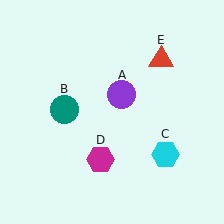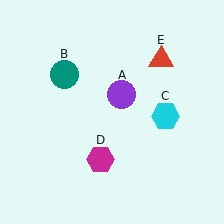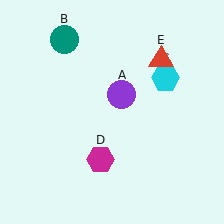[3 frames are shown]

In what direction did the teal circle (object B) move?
The teal circle (object B) moved up.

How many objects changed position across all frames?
2 objects changed position: teal circle (object B), cyan hexagon (object C).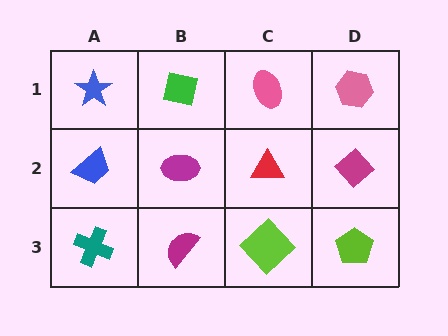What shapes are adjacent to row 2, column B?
A green square (row 1, column B), a magenta semicircle (row 3, column B), a blue trapezoid (row 2, column A), a red triangle (row 2, column C).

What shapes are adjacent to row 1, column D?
A magenta diamond (row 2, column D), a pink ellipse (row 1, column C).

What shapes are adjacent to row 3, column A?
A blue trapezoid (row 2, column A), a magenta semicircle (row 3, column B).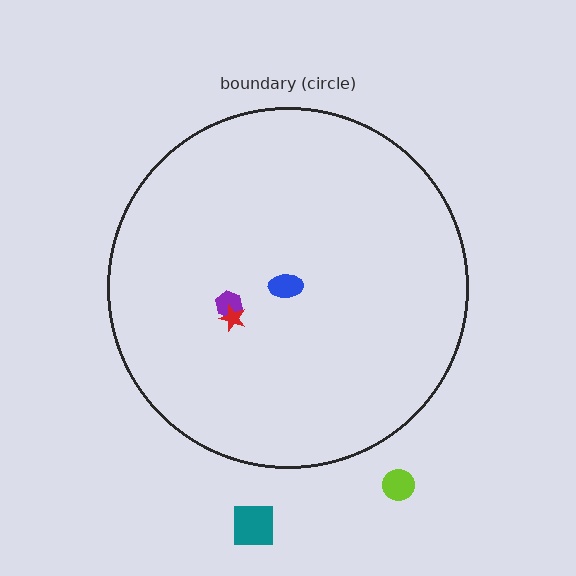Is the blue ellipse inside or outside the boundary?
Inside.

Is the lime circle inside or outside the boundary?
Outside.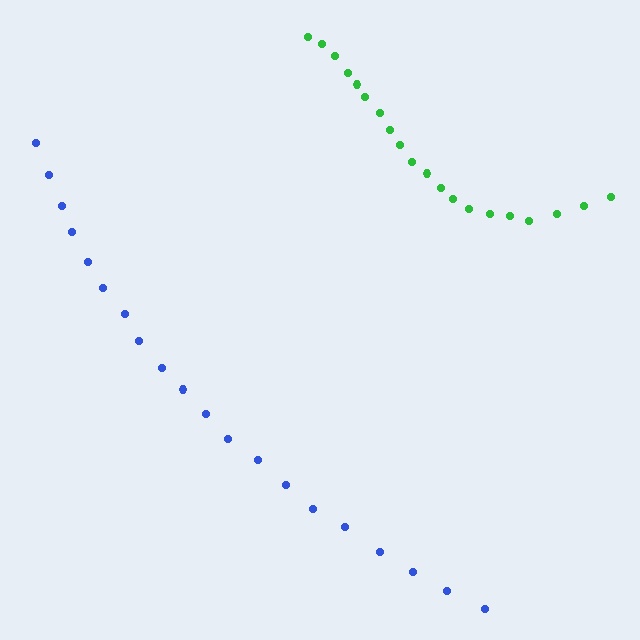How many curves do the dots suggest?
There are 2 distinct paths.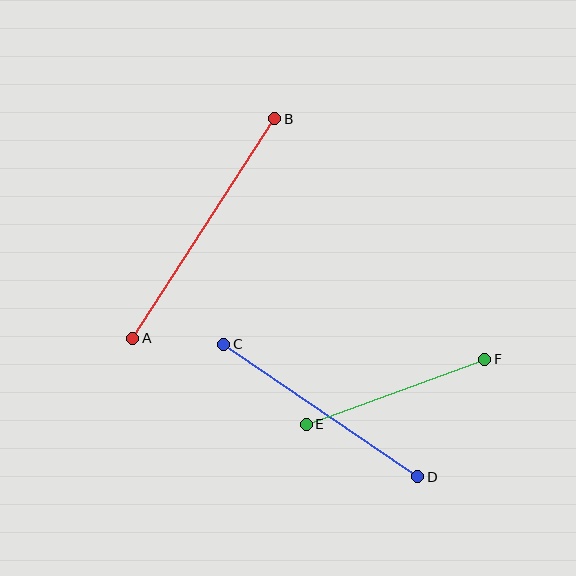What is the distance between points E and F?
The distance is approximately 190 pixels.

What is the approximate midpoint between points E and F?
The midpoint is at approximately (396, 392) pixels.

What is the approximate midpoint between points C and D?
The midpoint is at approximately (321, 411) pixels.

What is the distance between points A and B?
The distance is approximately 261 pixels.